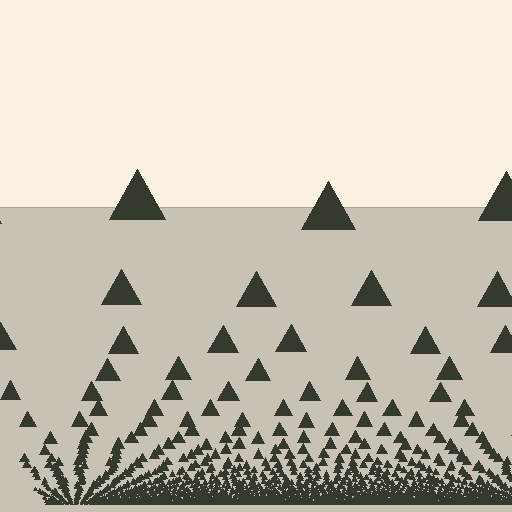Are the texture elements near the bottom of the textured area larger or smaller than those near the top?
Smaller. The gradient is inverted — elements near the bottom are smaller and denser.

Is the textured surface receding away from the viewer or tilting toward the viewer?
The surface appears to tilt toward the viewer. Texture elements get larger and sparser toward the top.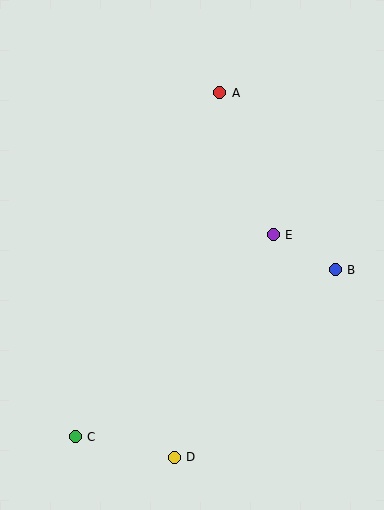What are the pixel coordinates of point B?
Point B is at (335, 270).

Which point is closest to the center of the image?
Point E at (273, 235) is closest to the center.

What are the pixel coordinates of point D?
Point D is at (174, 457).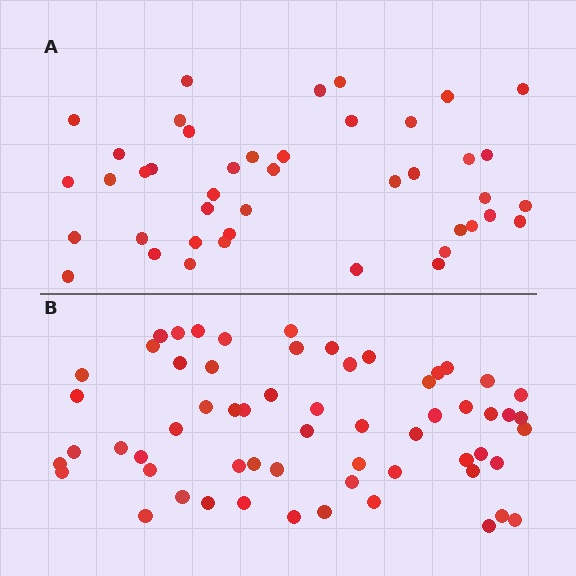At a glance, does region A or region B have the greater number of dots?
Region B (the bottom region) has more dots.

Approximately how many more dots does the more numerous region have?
Region B has approximately 15 more dots than region A.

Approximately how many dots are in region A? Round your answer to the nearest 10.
About 40 dots. (The exact count is 43, which rounds to 40.)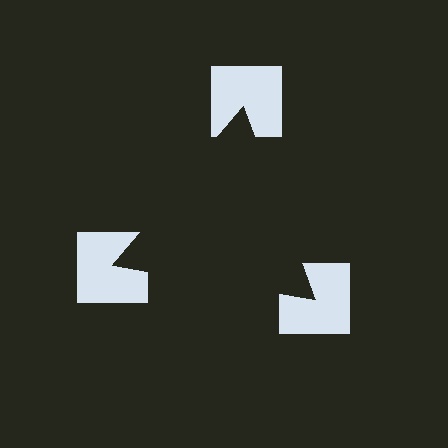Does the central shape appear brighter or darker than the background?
It typically appears slightly darker than the background, even though no actual brightness change is drawn.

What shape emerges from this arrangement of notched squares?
An illusory triangle — its edges are inferred from the aligned wedge cuts in the notched squares, not physically drawn.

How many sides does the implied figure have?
3 sides.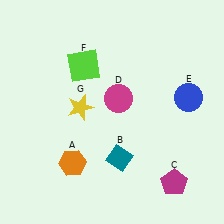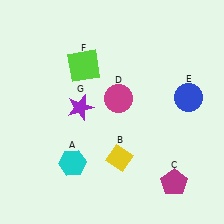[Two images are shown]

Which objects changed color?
A changed from orange to cyan. B changed from teal to yellow. G changed from yellow to purple.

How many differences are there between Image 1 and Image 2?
There are 3 differences between the two images.